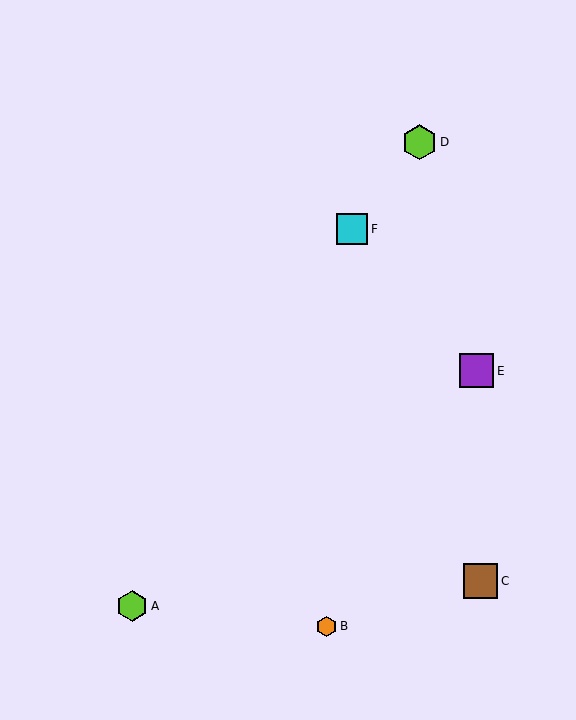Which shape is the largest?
The lime hexagon (labeled D) is the largest.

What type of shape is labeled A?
Shape A is a lime hexagon.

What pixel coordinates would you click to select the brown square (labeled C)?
Click at (481, 581) to select the brown square C.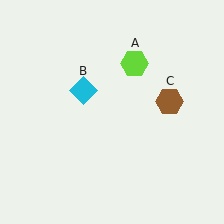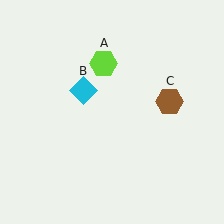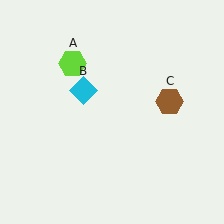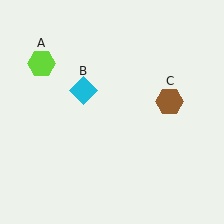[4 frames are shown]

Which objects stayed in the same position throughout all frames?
Cyan diamond (object B) and brown hexagon (object C) remained stationary.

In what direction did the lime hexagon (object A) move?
The lime hexagon (object A) moved left.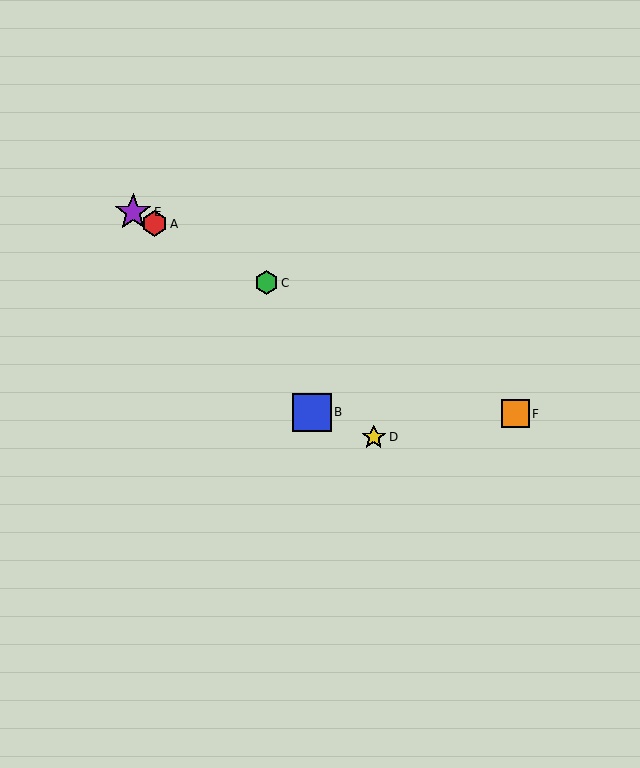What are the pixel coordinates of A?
Object A is at (154, 224).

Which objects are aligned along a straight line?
Objects A, C, E, F are aligned along a straight line.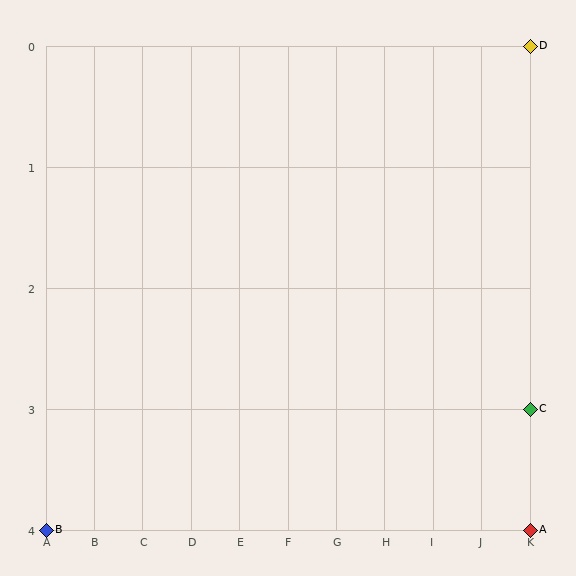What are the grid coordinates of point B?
Point B is at grid coordinates (A, 4).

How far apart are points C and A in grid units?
Points C and A are 1 row apart.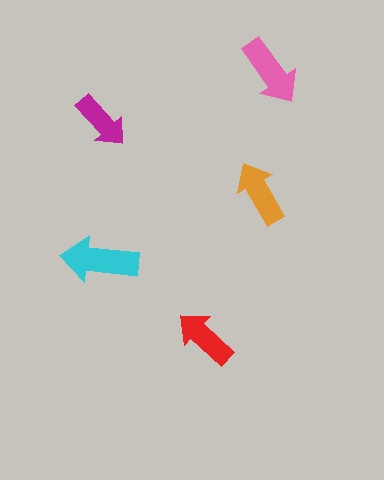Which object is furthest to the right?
The pink arrow is rightmost.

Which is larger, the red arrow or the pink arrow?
The pink one.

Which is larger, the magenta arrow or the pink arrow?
The pink one.